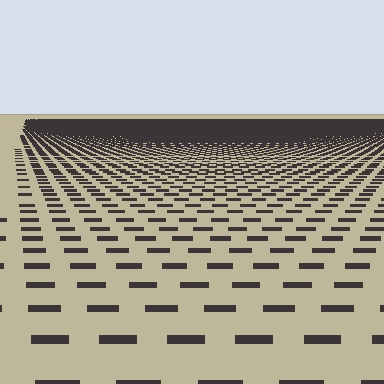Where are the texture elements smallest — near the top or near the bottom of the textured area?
Near the top.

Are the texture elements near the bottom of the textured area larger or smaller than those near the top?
Larger. Near the bottom, elements are closer to the viewer and appear at a bigger on-screen size.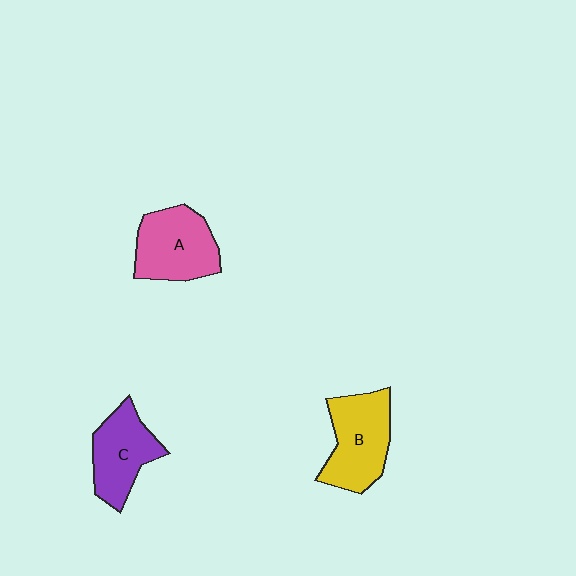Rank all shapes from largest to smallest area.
From largest to smallest: B (yellow), A (pink), C (purple).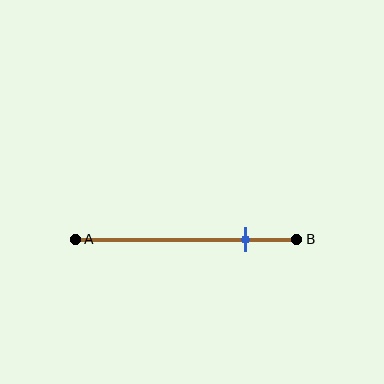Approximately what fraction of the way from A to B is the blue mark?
The blue mark is approximately 75% of the way from A to B.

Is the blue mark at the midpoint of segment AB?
No, the mark is at about 75% from A, not at the 50% midpoint.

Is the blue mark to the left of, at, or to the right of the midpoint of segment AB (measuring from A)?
The blue mark is to the right of the midpoint of segment AB.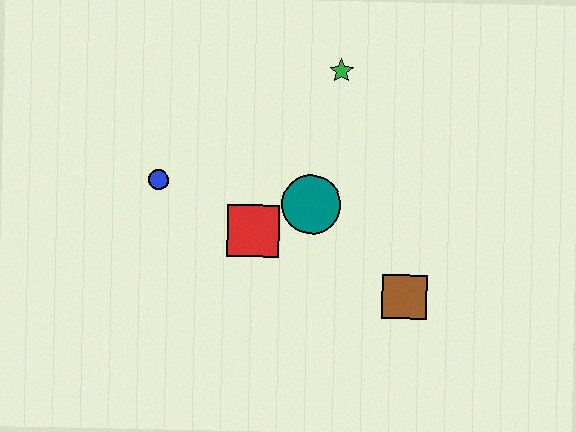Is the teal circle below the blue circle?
Yes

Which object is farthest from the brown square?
The blue circle is farthest from the brown square.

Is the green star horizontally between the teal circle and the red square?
No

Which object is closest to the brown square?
The teal circle is closest to the brown square.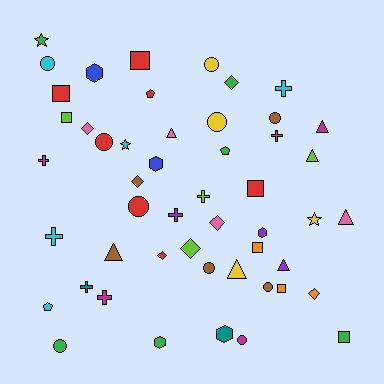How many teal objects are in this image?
There are 2 teal objects.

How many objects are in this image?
There are 50 objects.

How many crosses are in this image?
There are 8 crosses.